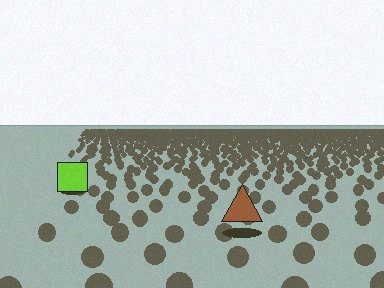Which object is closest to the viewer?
The brown triangle is closest. The texture marks near it are larger and more spread out.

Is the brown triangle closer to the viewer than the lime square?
Yes. The brown triangle is closer — you can tell from the texture gradient: the ground texture is coarser near it.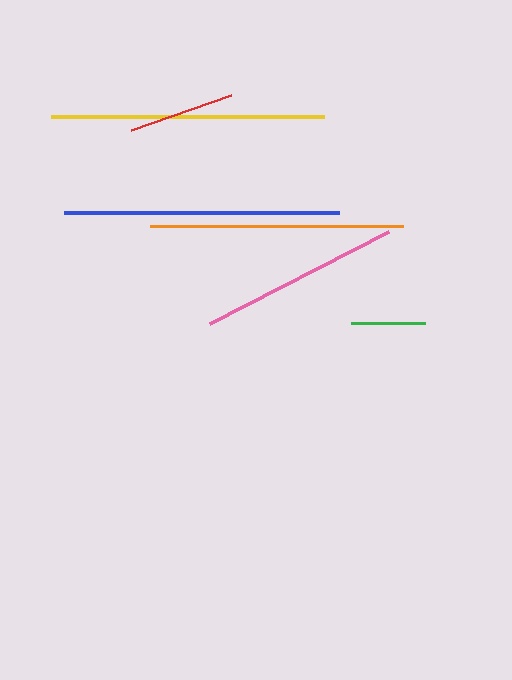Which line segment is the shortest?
The green line is the shortest at approximately 73 pixels.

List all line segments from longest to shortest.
From longest to shortest: blue, yellow, orange, pink, red, green.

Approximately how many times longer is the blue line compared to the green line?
The blue line is approximately 3.7 times the length of the green line.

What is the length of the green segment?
The green segment is approximately 73 pixels long.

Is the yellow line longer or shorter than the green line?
The yellow line is longer than the green line.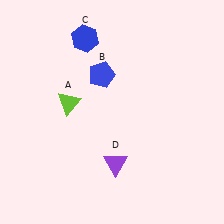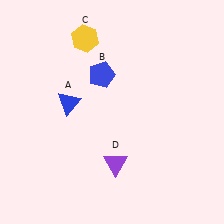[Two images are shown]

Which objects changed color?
A changed from lime to blue. C changed from blue to yellow.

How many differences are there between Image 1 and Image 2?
There are 2 differences between the two images.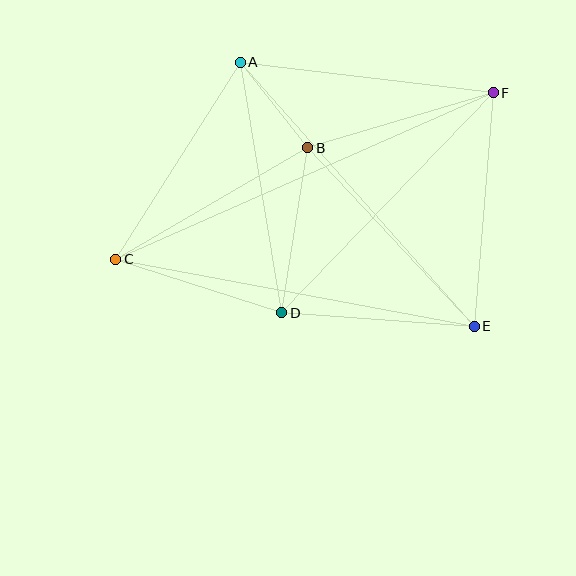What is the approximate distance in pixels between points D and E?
The distance between D and E is approximately 193 pixels.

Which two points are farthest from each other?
Points C and F are farthest from each other.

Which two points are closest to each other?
Points A and B are closest to each other.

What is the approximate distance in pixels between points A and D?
The distance between A and D is approximately 254 pixels.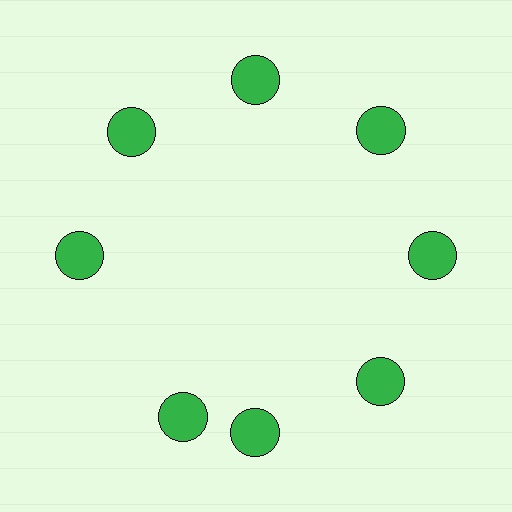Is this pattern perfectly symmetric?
No. The 8 green circles are arranged in a ring, but one element near the 8 o'clock position is rotated out of alignment along the ring, breaking the 8-fold rotational symmetry.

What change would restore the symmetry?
The symmetry would be restored by rotating it back into even spacing with its neighbors so that all 8 circles sit at equal angles and equal distance from the center.